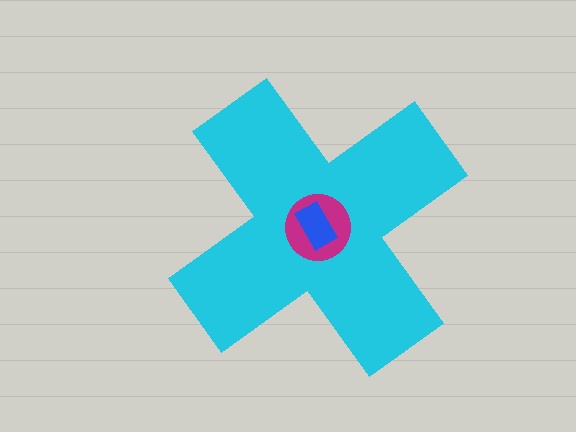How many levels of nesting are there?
3.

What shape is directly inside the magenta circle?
The blue rectangle.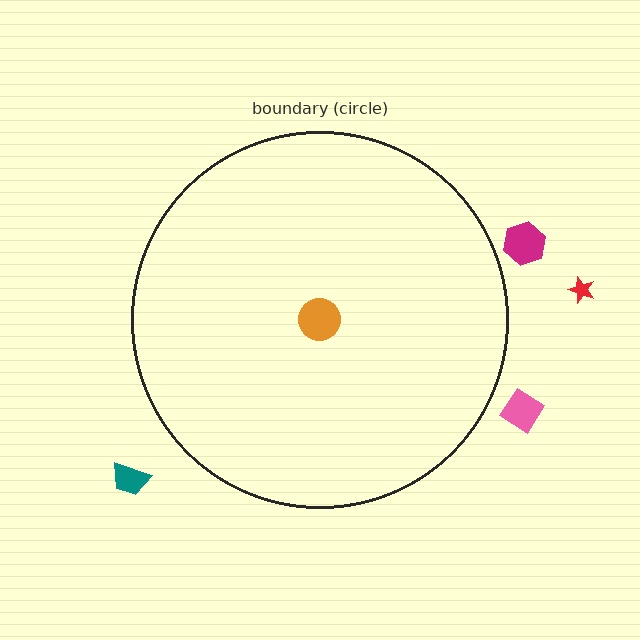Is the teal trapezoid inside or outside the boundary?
Outside.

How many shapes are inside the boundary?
1 inside, 4 outside.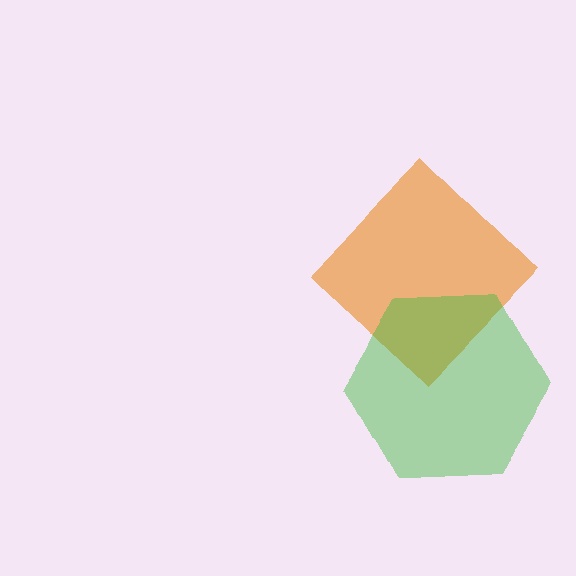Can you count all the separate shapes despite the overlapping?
Yes, there are 2 separate shapes.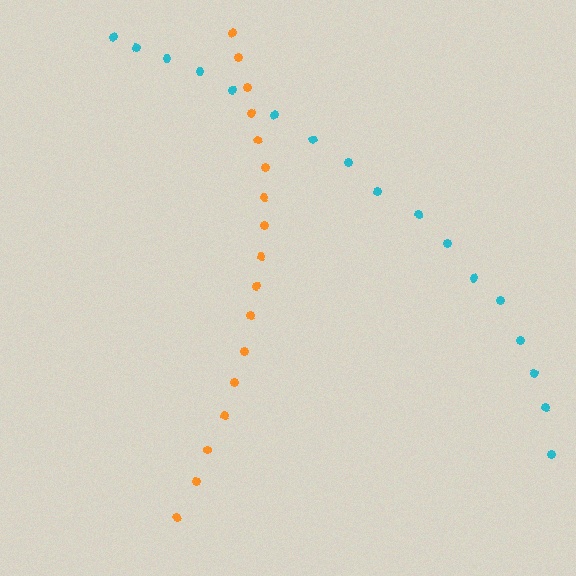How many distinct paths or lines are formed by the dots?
There are 2 distinct paths.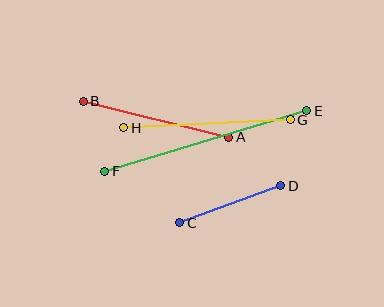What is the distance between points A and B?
The distance is approximately 150 pixels.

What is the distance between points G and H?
The distance is approximately 167 pixels.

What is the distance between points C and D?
The distance is approximately 107 pixels.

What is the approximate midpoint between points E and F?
The midpoint is at approximately (206, 141) pixels.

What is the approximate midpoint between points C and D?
The midpoint is at approximately (230, 204) pixels.